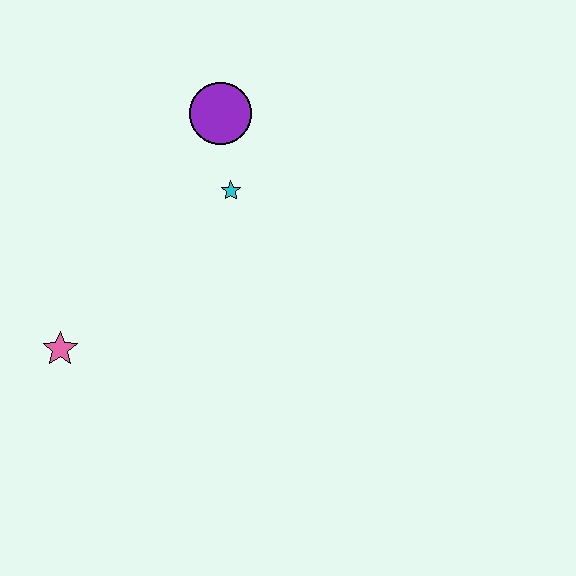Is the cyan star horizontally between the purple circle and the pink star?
No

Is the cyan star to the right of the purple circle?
Yes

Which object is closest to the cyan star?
The purple circle is closest to the cyan star.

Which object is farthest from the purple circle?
The pink star is farthest from the purple circle.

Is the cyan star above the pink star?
Yes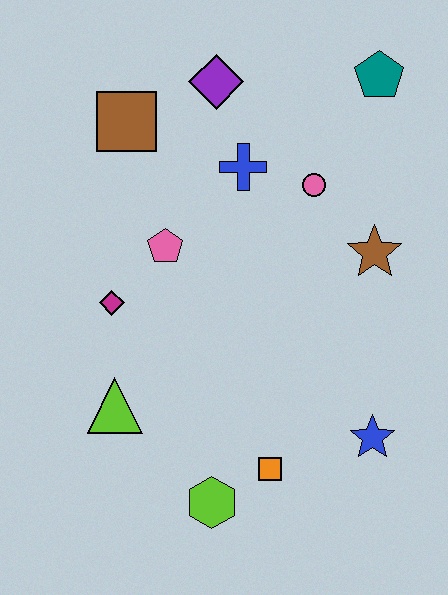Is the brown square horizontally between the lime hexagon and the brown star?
No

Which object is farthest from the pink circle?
The lime hexagon is farthest from the pink circle.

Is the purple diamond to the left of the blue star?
Yes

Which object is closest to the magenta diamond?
The pink pentagon is closest to the magenta diamond.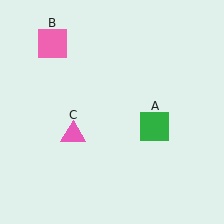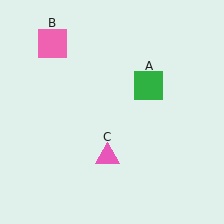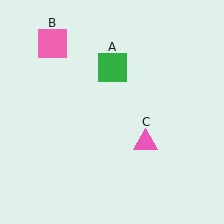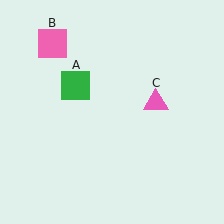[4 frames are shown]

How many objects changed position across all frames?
2 objects changed position: green square (object A), pink triangle (object C).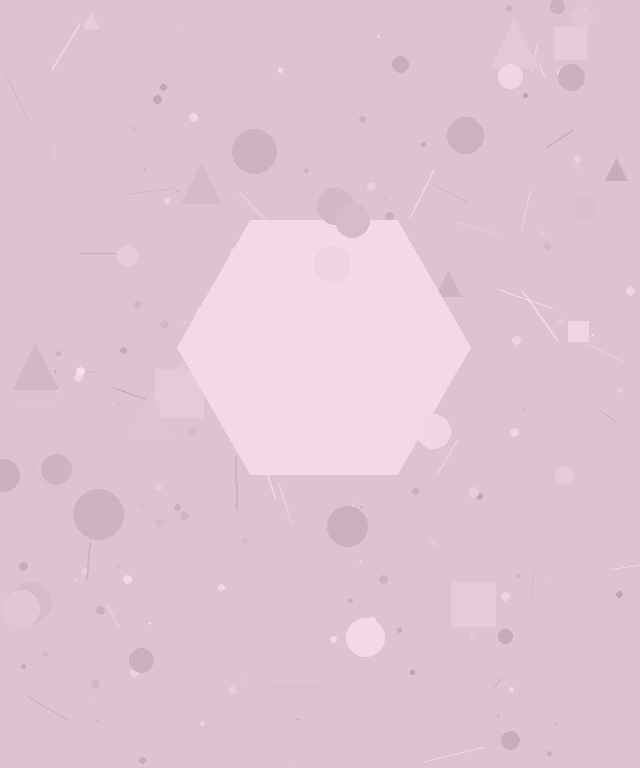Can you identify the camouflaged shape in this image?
The camouflaged shape is a hexagon.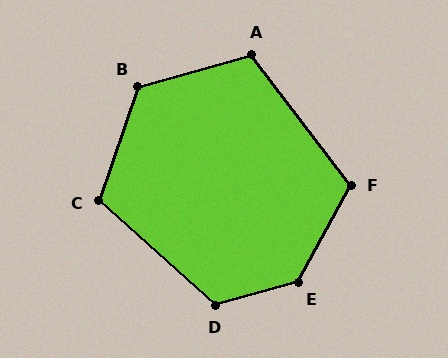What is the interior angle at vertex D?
Approximately 122 degrees (obtuse).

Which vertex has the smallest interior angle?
A, at approximately 112 degrees.